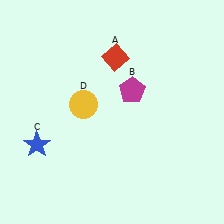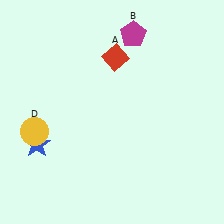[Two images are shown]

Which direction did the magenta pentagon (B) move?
The magenta pentagon (B) moved up.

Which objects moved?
The objects that moved are: the magenta pentagon (B), the yellow circle (D).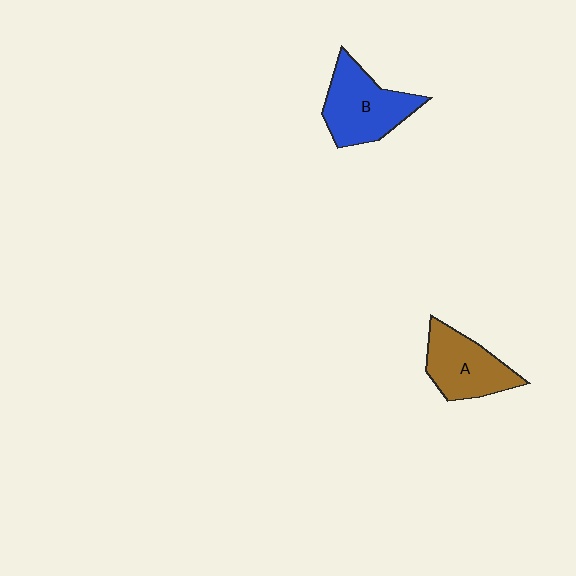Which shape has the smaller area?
Shape A (brown).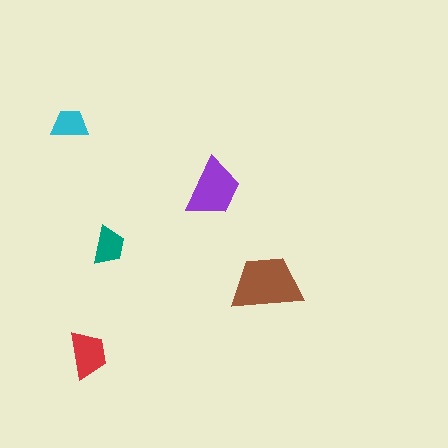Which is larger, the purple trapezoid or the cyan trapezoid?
The purple one.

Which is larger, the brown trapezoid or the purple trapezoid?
The brown one.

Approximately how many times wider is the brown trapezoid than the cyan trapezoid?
About 2 times wider.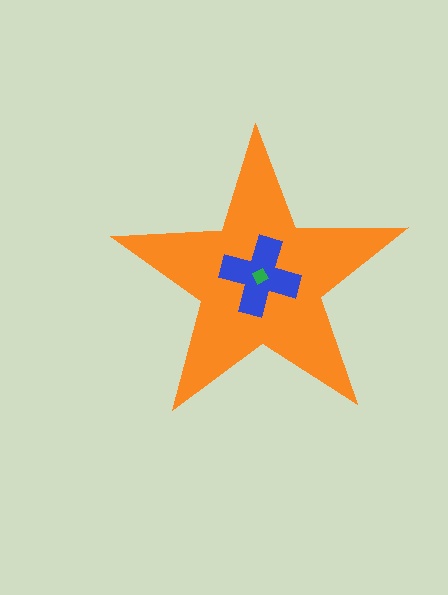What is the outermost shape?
The orange star.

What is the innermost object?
The green diamond.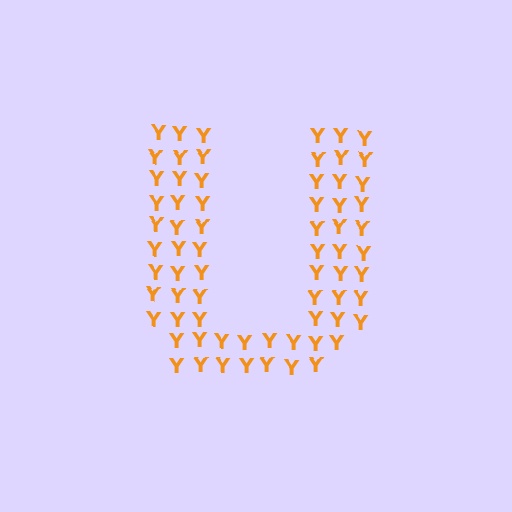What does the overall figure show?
The overall figure shows the letter U.